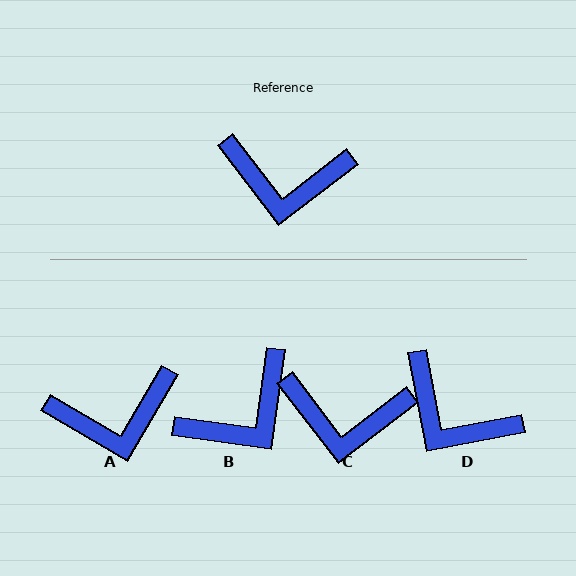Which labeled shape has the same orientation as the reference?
C.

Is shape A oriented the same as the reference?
No, it is off by about 22 degrees.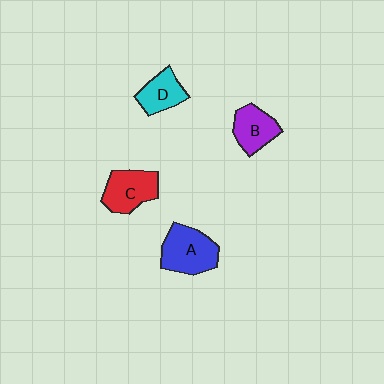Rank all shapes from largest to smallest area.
From largest to smallest: A (blue), C (red), B (purple), D (cyan).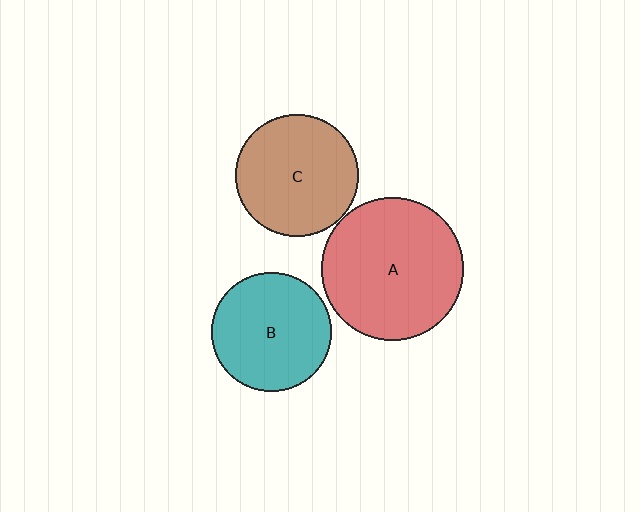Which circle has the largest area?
Circle A (red).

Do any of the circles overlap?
No, none of the circles overlap.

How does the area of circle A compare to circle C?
Approximately 1.3 times.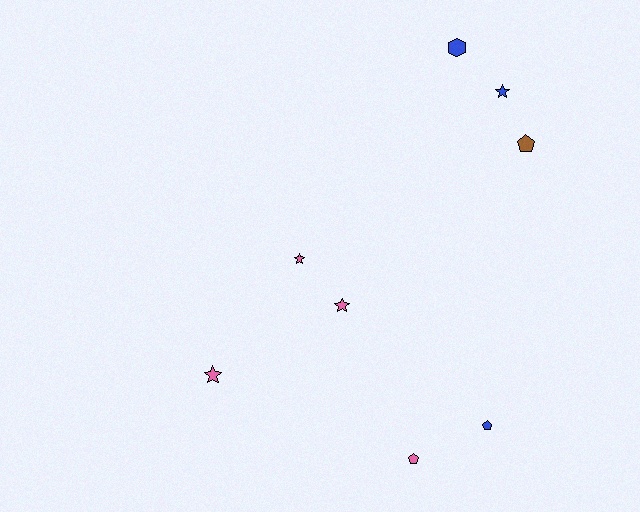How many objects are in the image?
There are 8 objects.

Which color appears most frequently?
Pink, with 4 objects.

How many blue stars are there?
There is 1 blue star.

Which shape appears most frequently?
Star, with 4 objects.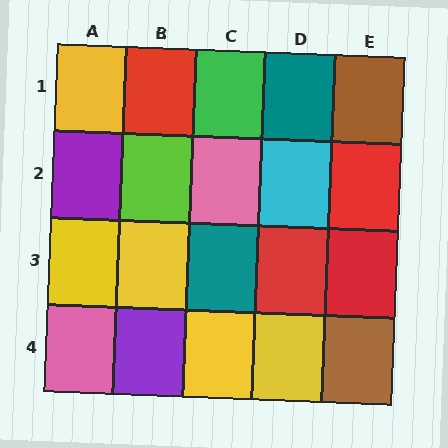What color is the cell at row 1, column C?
Green.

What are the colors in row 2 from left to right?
Purple, lime, pink, cyan, red.